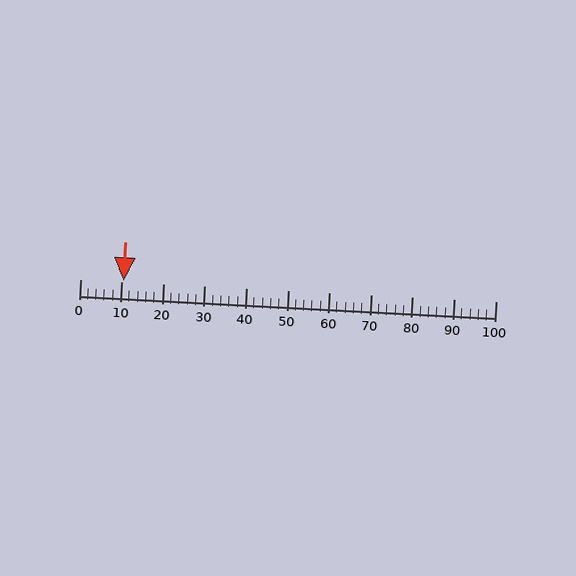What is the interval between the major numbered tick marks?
The major tick marks are spaced 10 units apart.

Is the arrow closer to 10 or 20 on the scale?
The arrow is closer to 10.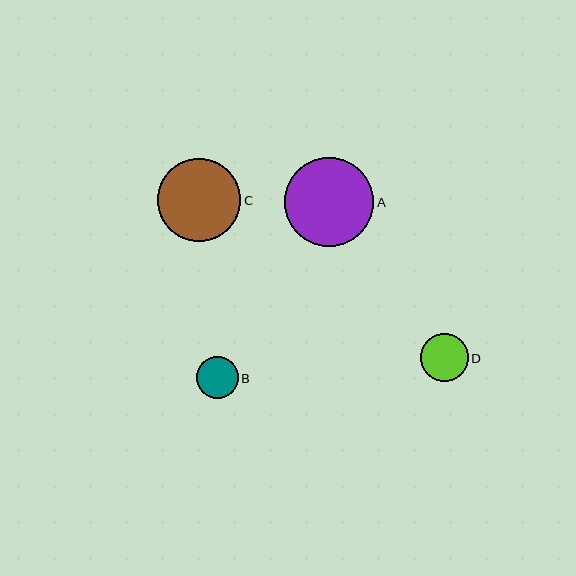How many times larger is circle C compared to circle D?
Circle C is approximately 1.7 times the size of circle D.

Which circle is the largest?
Circle A is the largest with a size of approximately 89 pixels.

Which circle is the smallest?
Circle B is the smallest with a size of approximately 42 pixels.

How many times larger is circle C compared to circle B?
Circle C is approximately 2.0 times the size of circle B.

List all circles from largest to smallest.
From largest to smallest: A, C, D, B.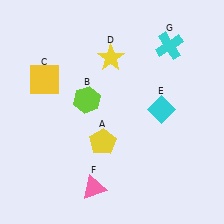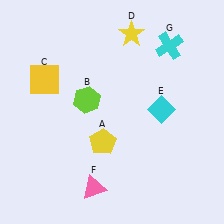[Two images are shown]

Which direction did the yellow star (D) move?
The yellow star (D) moved up.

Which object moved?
The yellow star (D) moved up.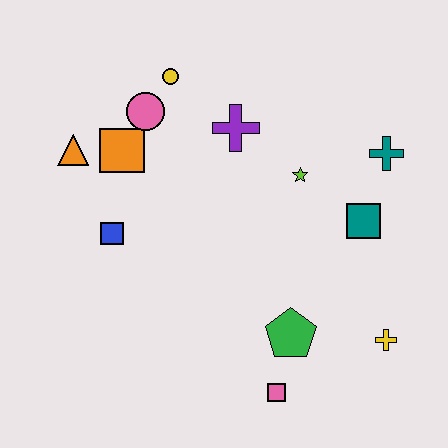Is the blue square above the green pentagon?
Yes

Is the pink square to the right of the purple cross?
Yes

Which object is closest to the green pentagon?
The pink square is closest to the green pentagon.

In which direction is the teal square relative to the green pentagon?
The teal square is above the green pentagon.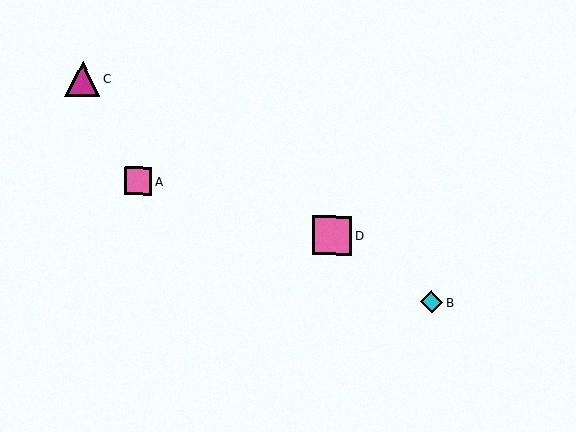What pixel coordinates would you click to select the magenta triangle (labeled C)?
Click at (83, 79) to select the magenta triangle C.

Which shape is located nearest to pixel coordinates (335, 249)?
The pink square (labeled D) at (332, 235) is nearest to that location.